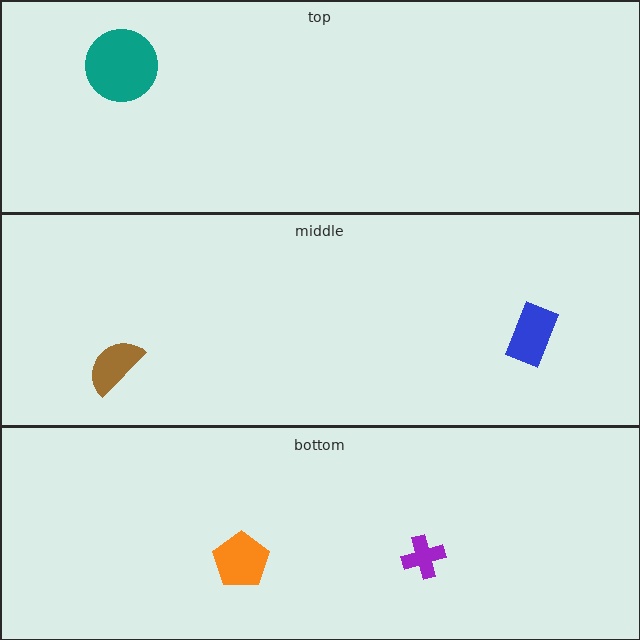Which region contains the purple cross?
The bottom region.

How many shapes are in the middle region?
2.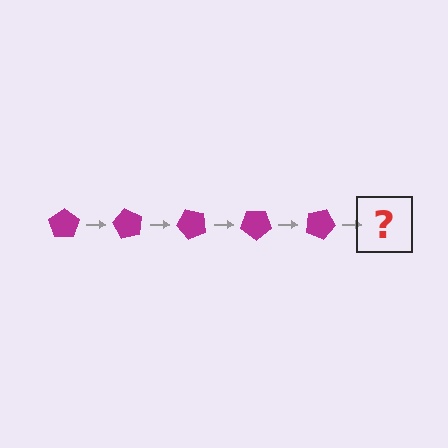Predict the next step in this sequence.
The next step is a magenta pentagon rotated 300 degrees.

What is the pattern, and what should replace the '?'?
The pattern is that the pentagon rotates 60 degrees each step. The '?' should be a magenta pentagon rotated 300 degrees.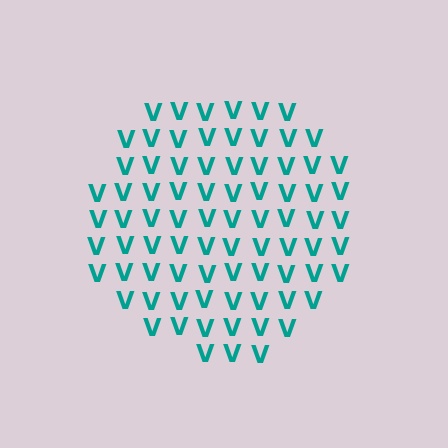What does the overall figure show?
The overall figure shows a circle.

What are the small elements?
The small elements are letter V's.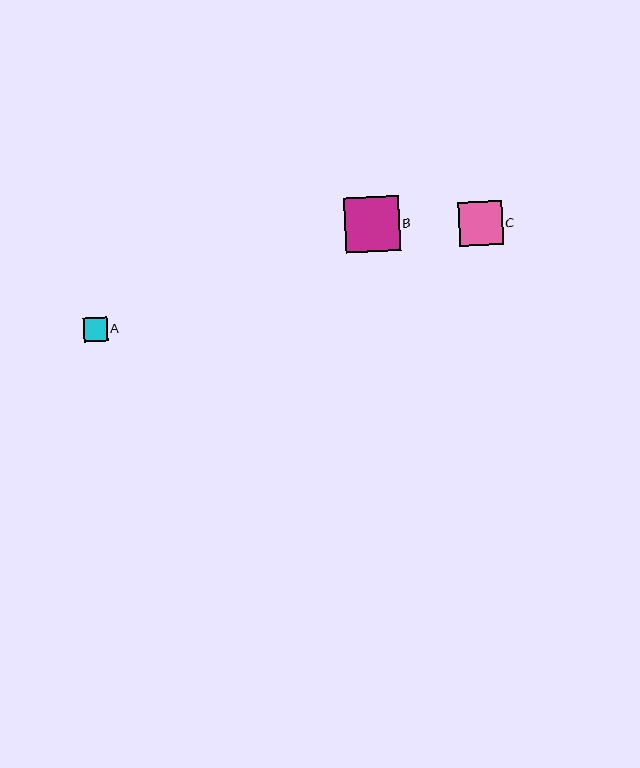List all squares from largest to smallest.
From largest to smallest: B, C, A.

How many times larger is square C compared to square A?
Square C is approximately 1.8 times the size of square A.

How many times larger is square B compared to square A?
Square B is approximately 2.3 times the size of square A.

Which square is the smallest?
Square A is the smallest with a size of approximately 24 pixels.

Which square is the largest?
Square B is the largest with a size of approximately 55 pixels.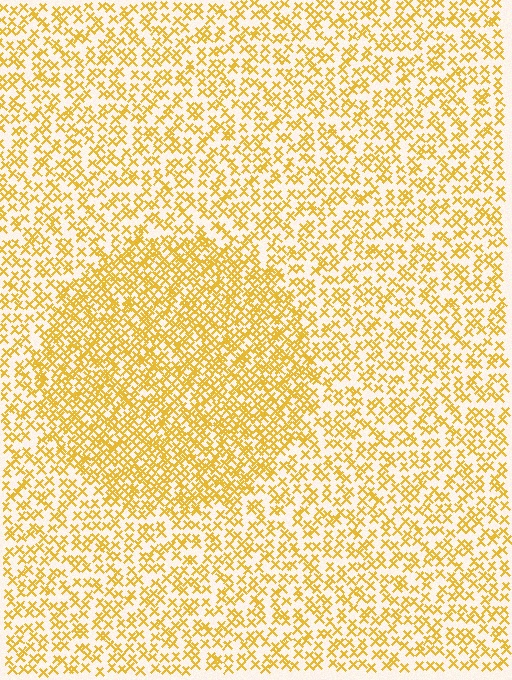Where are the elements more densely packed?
The elements are more densely packed inside the circle boundary.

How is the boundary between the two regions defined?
The boundary is defined by a change in element density (approximately 1.8x ratio). All elements are the same color, size, and shape.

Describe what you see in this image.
The image contains small yellow elements arranged at two different densities. A circle-shaped region is visible where the elements are more densely packed than the surrounding area.